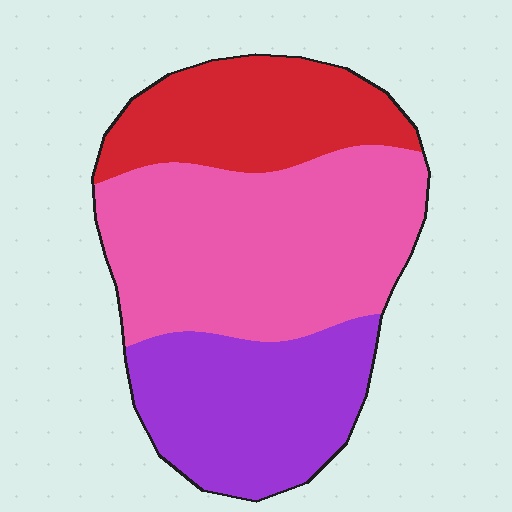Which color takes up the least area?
Red, at roughly 25%.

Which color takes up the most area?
Pink, at roughly 45%.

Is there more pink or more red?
Pink.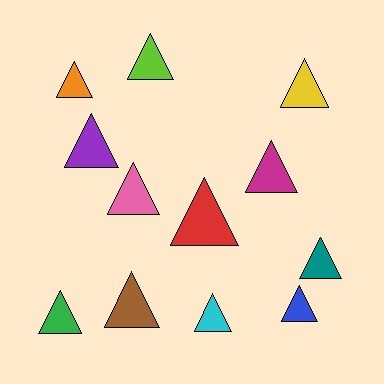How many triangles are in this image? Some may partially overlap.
There are 12 triangles.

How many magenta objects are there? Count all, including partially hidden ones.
There is 1 magenta object.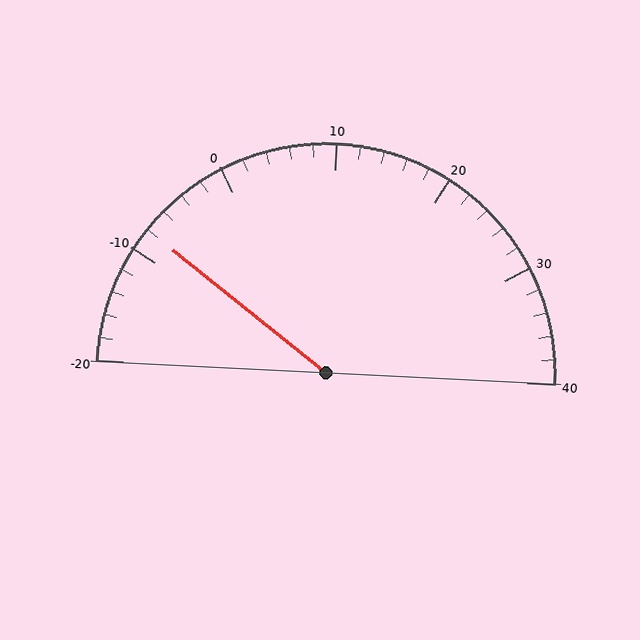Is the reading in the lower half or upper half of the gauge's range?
The reading is in the lower half of the range (-20 to 40).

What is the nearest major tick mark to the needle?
The nearest major tick mark is -10.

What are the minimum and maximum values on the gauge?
The gauge ranges from -20 to 40.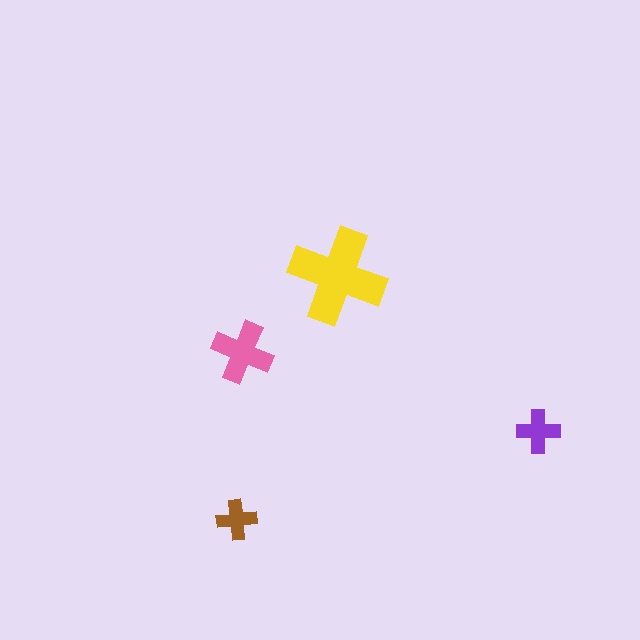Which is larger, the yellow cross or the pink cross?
The yellow one.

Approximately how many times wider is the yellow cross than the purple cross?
About 2 times wider.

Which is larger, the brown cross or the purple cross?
The purple one.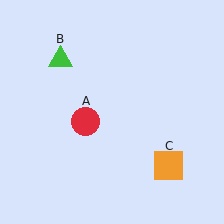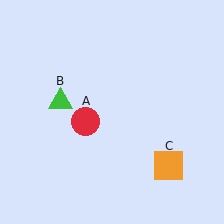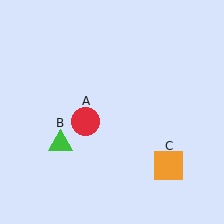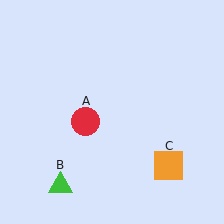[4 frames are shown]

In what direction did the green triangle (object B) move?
The green triangle (object B) moved down.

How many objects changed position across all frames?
1 object changed position: green triangle (object B).